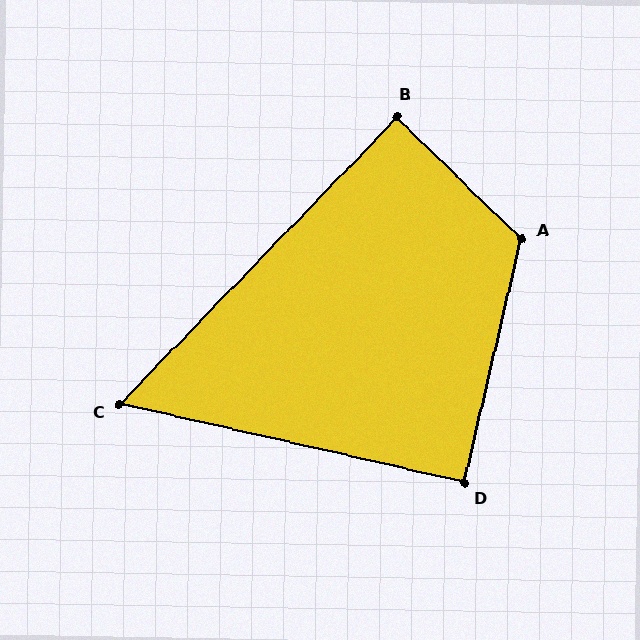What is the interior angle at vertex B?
Approximately 90 degrees (approximately right).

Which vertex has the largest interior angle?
A, at approximately 121 degrees.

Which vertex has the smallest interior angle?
C, at approximately 59 degrees.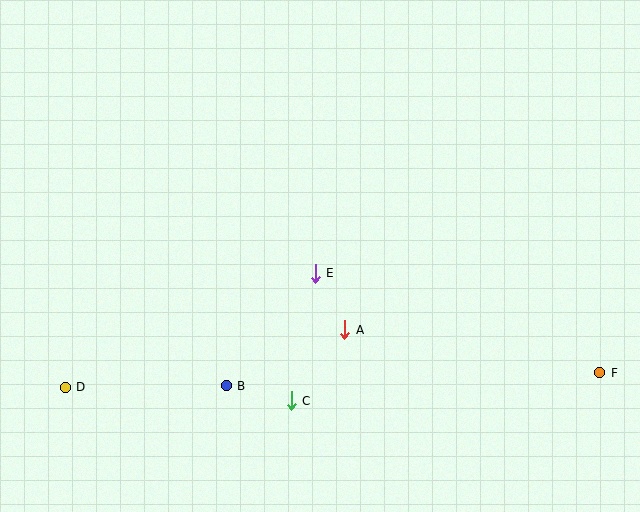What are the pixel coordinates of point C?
Point C is at (291, 401).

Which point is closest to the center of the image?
Point E at (315, 273) is closest to the center.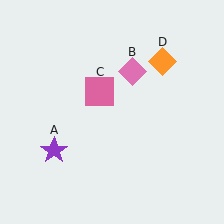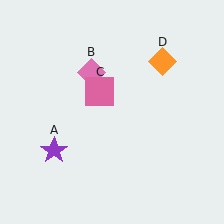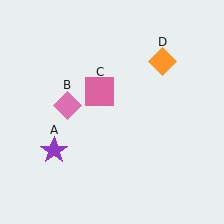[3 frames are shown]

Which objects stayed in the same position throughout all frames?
Purple star (object A) and pink square (object C) and orange diamond (object D) remained stationary.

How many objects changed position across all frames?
1 object changed position: pink diamond (object B).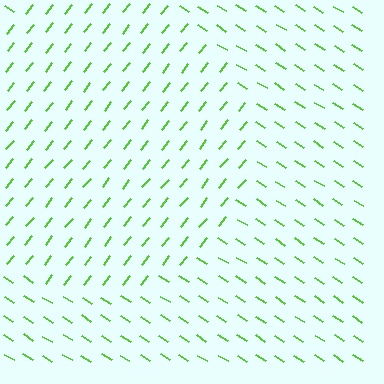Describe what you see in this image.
The image is filled with small lime line segments. A circle region in the image has lines oriented differently from the surrounding lines, creating a visible texture boundary.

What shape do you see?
I see a circle.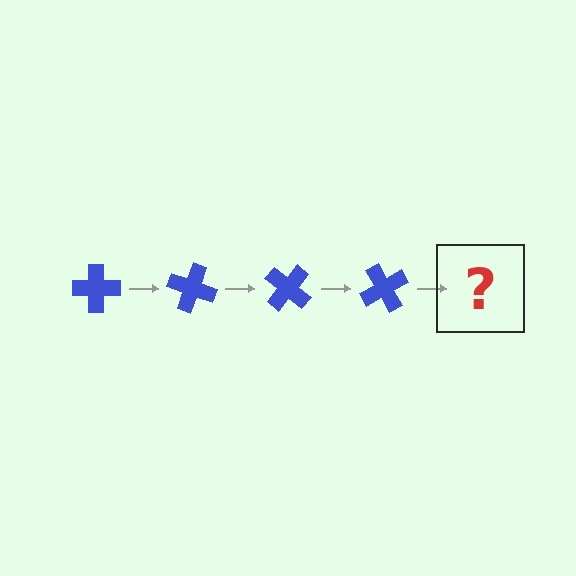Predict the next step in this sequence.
The next step is a blue cross rotated 80 degrees.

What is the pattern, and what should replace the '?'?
The pattern is that the cross rotates 20 degrees each step. The '?' should be a blue cross rotated 80 degrees.